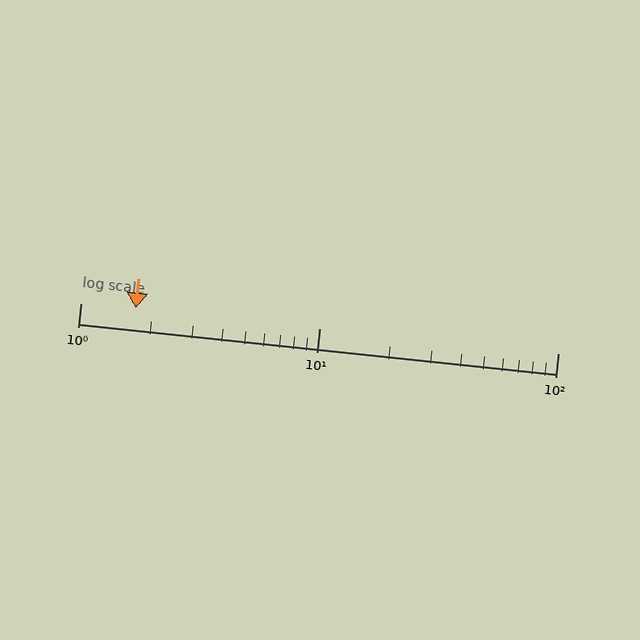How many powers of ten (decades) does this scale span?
The scale spans 2 decades, from 1 to 100.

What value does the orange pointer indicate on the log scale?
The pointer indicates approximately 1.7.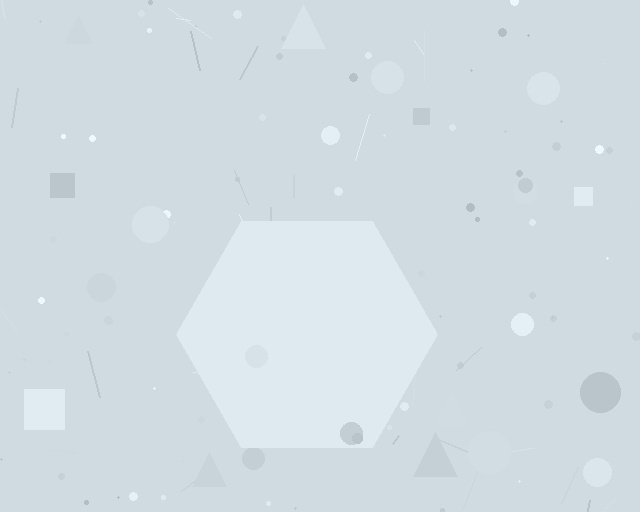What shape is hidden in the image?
A hexagon is hidden in the image.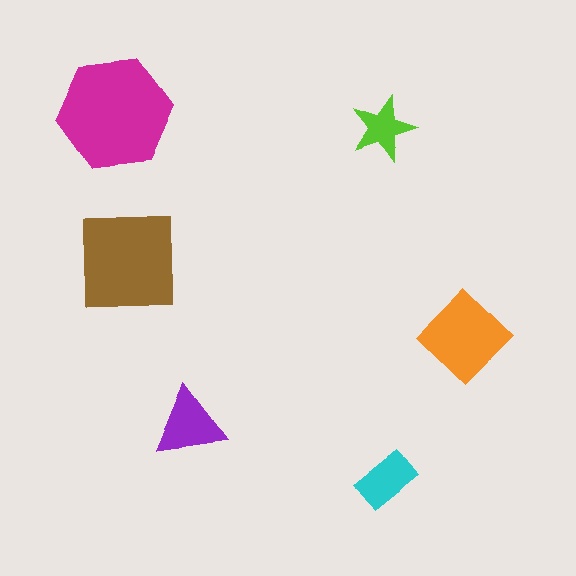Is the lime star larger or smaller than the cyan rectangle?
Smaller.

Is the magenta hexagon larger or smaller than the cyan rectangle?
Larger.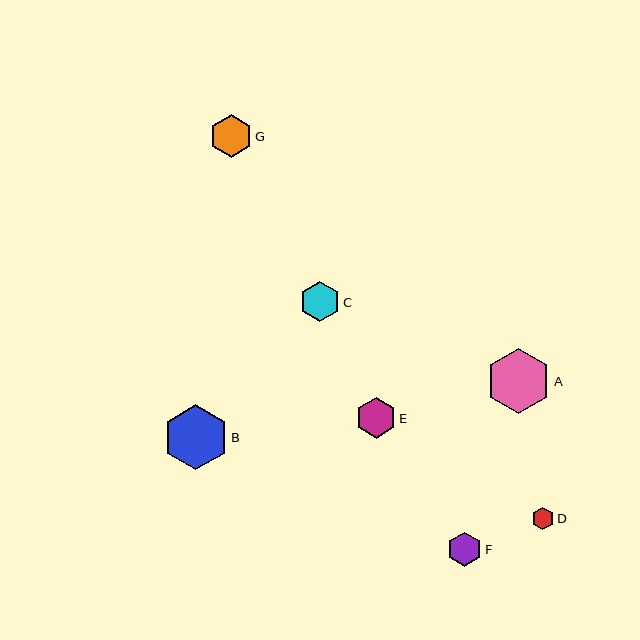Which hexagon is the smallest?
Hexagon D is the smallest with a size of approximately 23 pixels.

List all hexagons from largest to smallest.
From largest to smallest: B, A, G, E, C, F, D.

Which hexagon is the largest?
Hexagon B is the largest with a size of approximately 65 pixels.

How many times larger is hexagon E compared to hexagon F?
Hexagon E is approximately 1.2 times the size of hexagon F.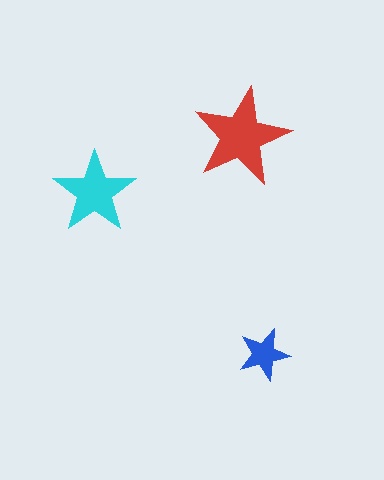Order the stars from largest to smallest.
the red one, the cyan one, the blue one.